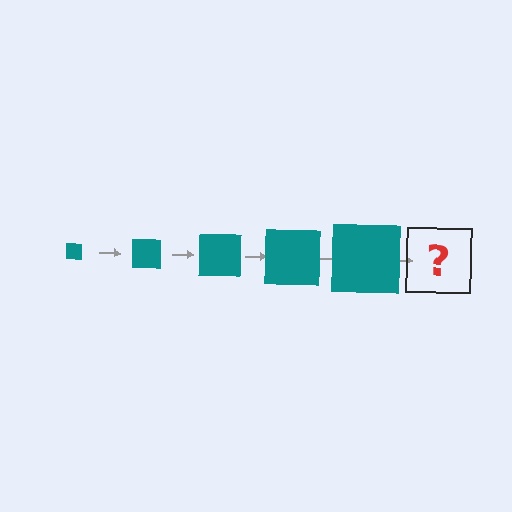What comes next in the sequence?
The next element should be a teal square, larger than the previous one.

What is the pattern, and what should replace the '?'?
The pattern is that the square gets progressively larger each step. The '?' should be a teal square, larger than the previous one.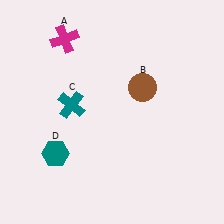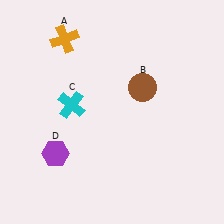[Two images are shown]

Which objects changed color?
A changed from magenta to orange. C changed from teal to cyan. D changed from teal to purple.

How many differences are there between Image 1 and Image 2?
There are 3 differences between the two images.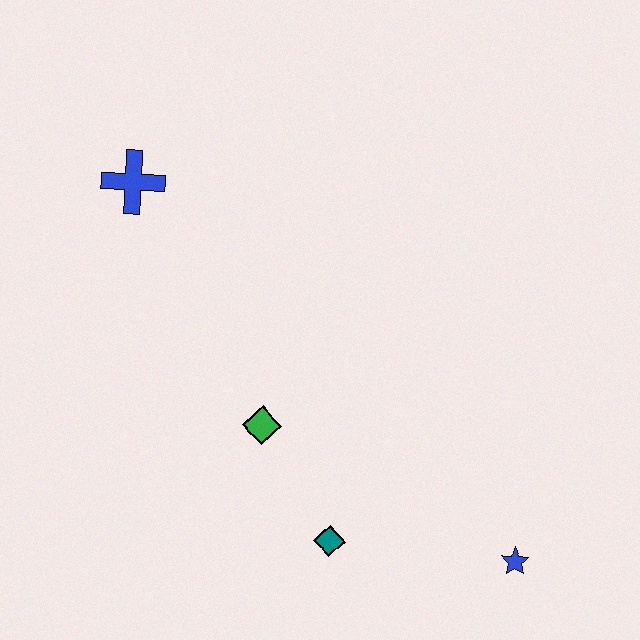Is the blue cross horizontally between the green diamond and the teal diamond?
No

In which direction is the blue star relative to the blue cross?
The blue star is to the right of the blue cross.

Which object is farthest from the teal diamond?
The blue cross is farthest from the teal diamond.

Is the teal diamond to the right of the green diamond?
Yes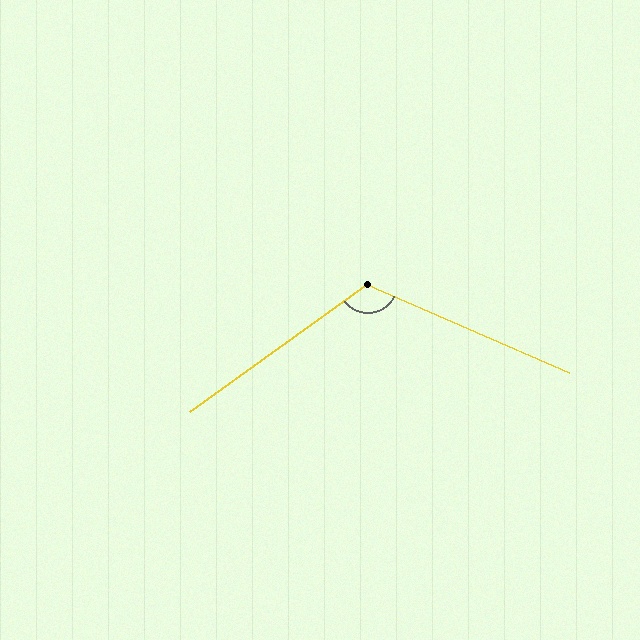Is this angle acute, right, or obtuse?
It is obtuse.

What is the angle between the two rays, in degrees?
Approximately 121 degrees.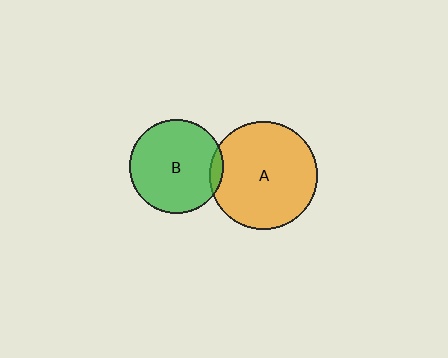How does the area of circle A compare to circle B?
Approximately 1.3 times.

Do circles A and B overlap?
Yes.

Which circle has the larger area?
Circle A (orange).